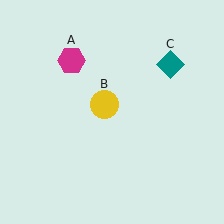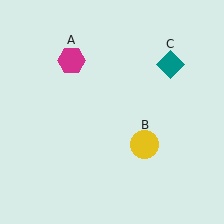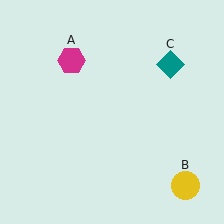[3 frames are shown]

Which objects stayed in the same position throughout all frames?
Magenta hexagon (object A) and teal diamond (object C) remained stationary.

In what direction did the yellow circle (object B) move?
The yellow circle (object B) moved down and to the right.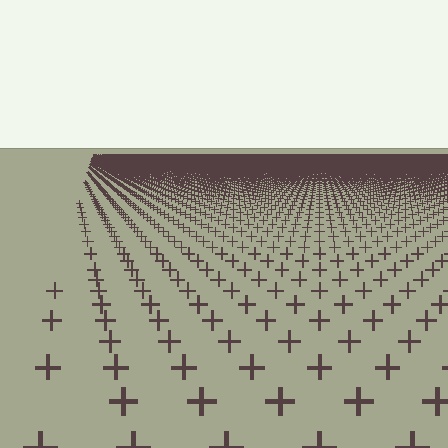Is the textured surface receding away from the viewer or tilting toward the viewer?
The surface is receding away from the viewer. Texture elements get smaller and denser toward the top.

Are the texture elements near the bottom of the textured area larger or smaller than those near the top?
Larger. Near the bottom, elements are closer to the viewer and appear at a bigger on-screen size.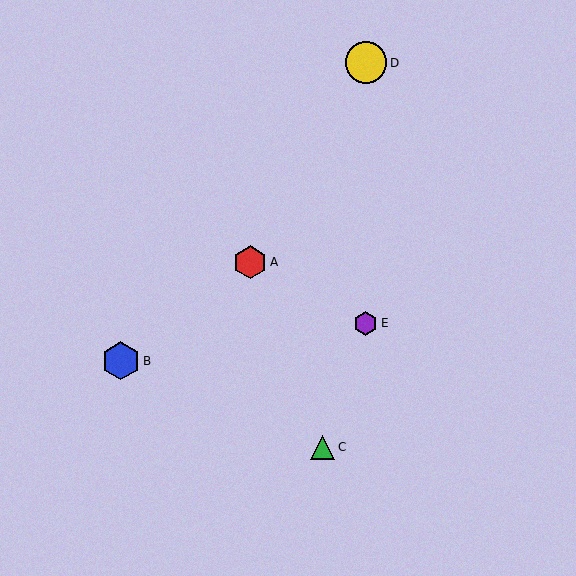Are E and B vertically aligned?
No, E is at x≈366 and B is at x≈121.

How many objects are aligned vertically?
2 objects (D, E) are aligned vertically.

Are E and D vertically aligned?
Yes, both are at x≈366.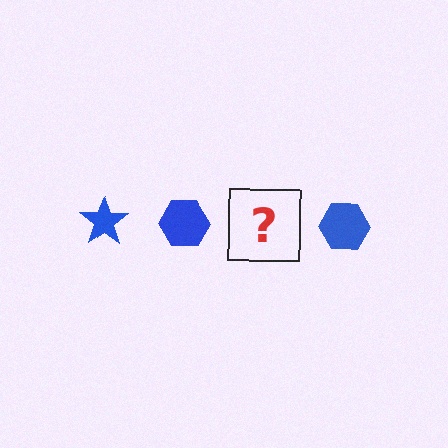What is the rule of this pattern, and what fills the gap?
The rule is that the pattern cycles through star, hexagon shapes in blue. The gap should be filled with a blue star.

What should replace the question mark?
The question mark should be replaced with a blue star.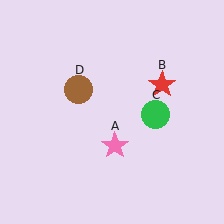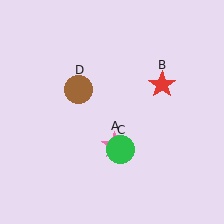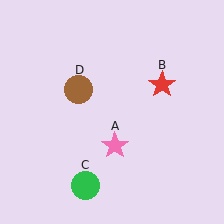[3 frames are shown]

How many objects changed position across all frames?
1 object changed position: green circle (object C).